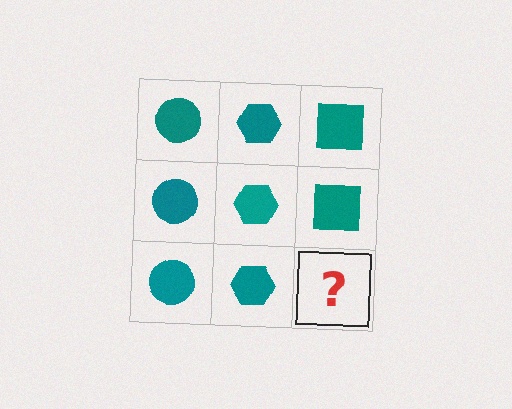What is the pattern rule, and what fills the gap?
The rule is that each column has a consistent shape. The gap should be filled with a teal square.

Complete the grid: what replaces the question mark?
The question mark should be replaced with a teal square.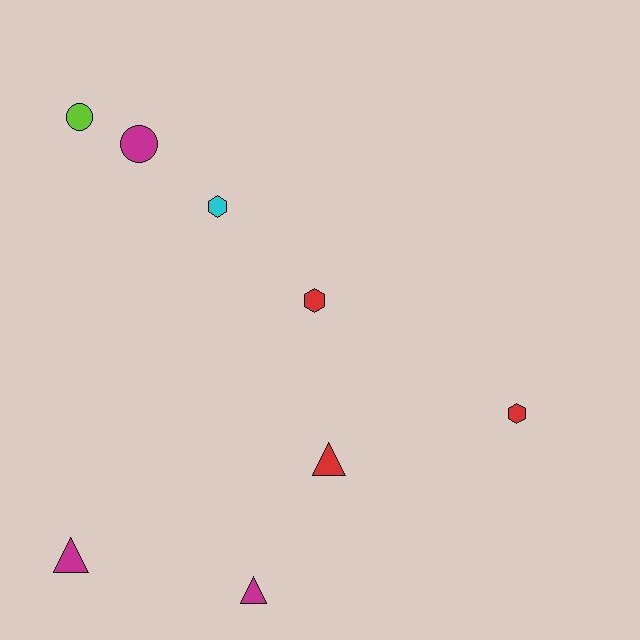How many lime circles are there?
There is 1 lime circle.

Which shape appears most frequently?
Hexagon, with 3 objects.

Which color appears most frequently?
Red, with 3 objects.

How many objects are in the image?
There are 8 objects.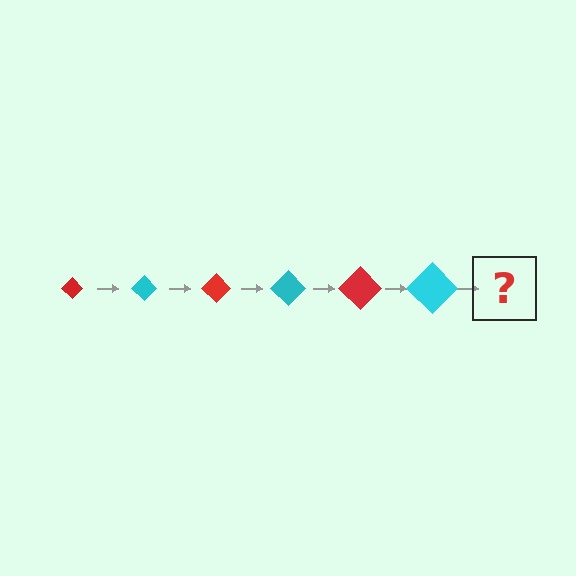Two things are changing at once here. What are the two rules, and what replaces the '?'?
The two rules are that the diamond grows larger each step and the color cycles through red and cyan. The '?' should be a red diamond, larger than the previous one.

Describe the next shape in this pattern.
It should be a red diamond, larger than the previous one.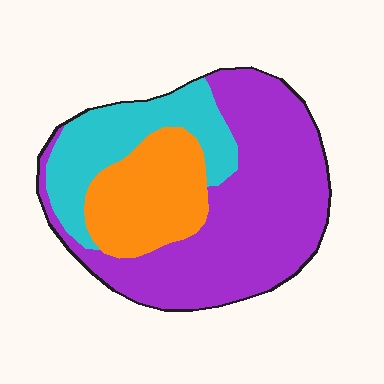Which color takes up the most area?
Purple, at roughly 55%.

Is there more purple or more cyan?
Purple.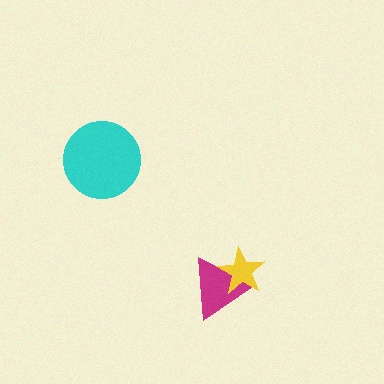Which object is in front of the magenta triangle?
The yellow star is in front of the magenta triangle.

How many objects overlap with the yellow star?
1 object overlaps with the yellow star.